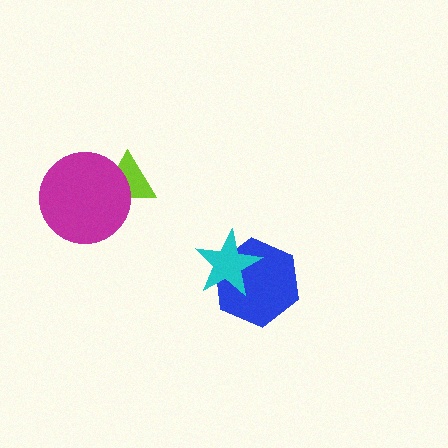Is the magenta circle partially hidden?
No, no other shape covers it.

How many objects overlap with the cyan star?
1 object overlaps with the cyan star.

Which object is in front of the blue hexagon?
The cyan star is in front of the blue hexagon.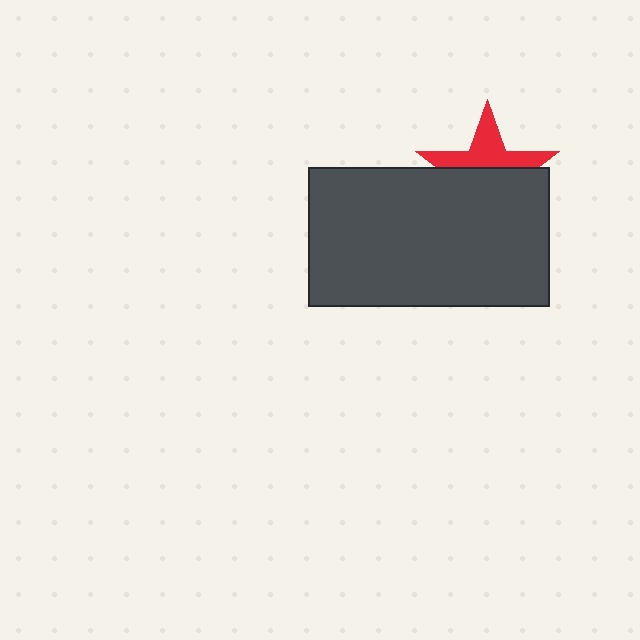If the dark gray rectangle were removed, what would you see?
You would see the complete red star.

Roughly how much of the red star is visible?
A small part of it is visible (roughly 43%).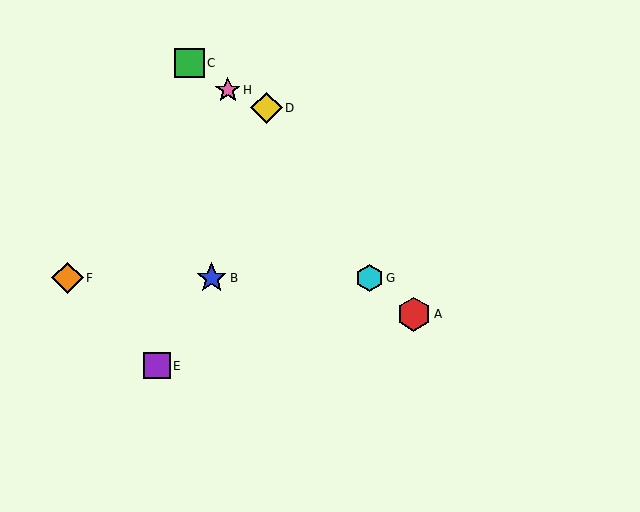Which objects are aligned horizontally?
Objects B, F, G are aligned horizontally.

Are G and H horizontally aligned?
No, G is at y≈278 and H is at y≈90.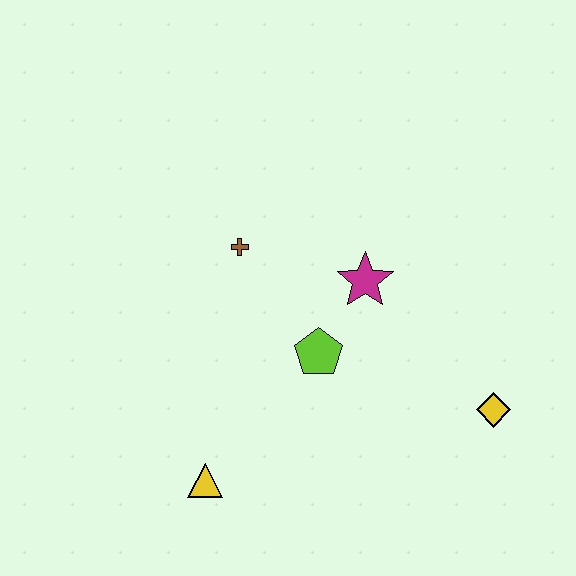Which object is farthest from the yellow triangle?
The yellow diamond is farthest from the yellow triangle.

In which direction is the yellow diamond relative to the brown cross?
The yellow diamond is to the right of the brown cross.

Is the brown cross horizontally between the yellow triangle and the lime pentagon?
Yes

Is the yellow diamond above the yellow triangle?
Yes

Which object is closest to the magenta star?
The lime pentagon is closest to the magenta star.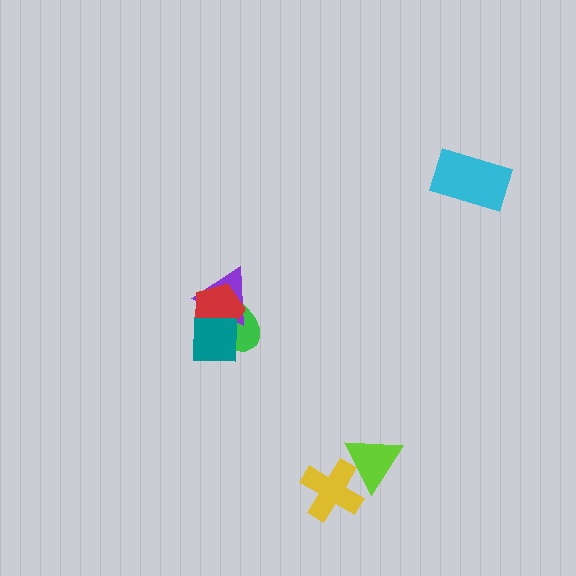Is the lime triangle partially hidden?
Yes, it is partially covered by another shape.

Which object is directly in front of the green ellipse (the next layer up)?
The purple triangle is directly in front of the green ellipse.